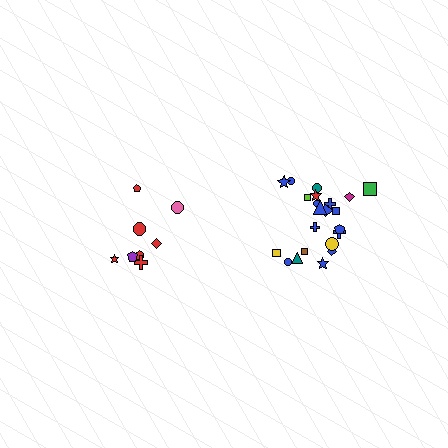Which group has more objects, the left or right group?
The right group.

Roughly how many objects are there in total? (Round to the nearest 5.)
Roughly 30 objects in total.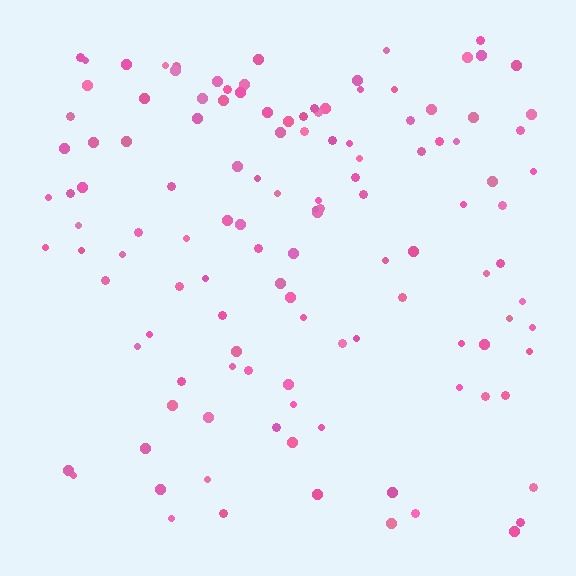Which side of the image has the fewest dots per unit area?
The bottom.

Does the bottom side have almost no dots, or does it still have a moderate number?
Still a moderate number, just noticeably fewer than the top.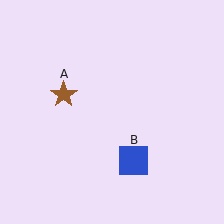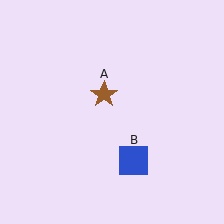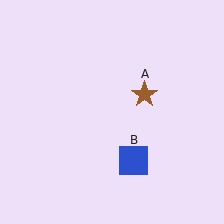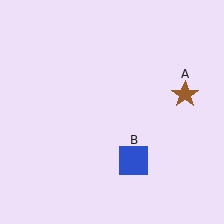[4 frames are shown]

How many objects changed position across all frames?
1 object changed position: brown star (object A).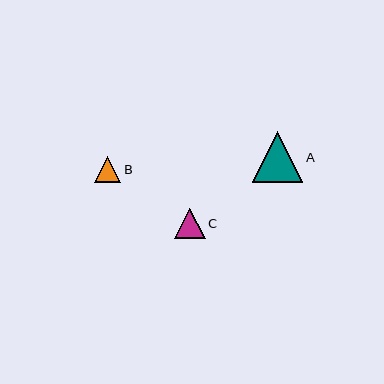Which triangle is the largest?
Triangle A is the largest with a size of approximately 51 pixels.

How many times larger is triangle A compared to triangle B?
Triangle A is approximately 1.9 times the size of triangle B.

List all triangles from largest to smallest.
From largest to smallest: A, C, B.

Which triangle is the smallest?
Triangle B is the smallest with a size of approximately 26 pixels.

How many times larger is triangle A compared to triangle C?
Triangle A is approximately 1.7 times the size of triangle C.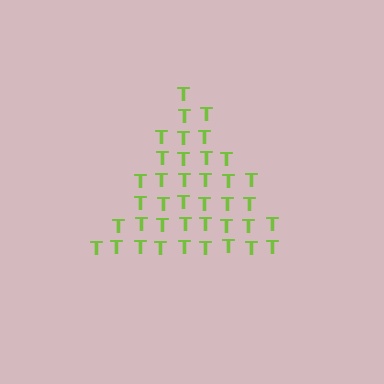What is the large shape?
The large shape is a triangle.